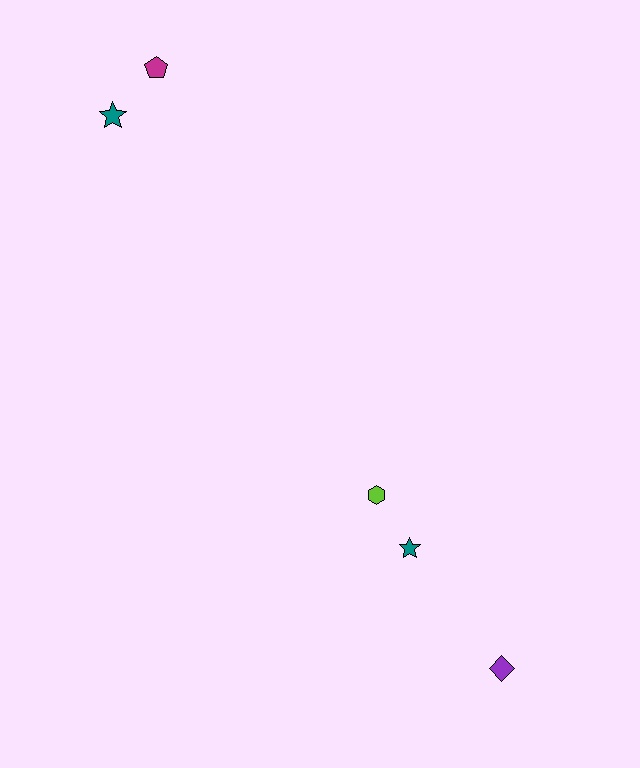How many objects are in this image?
There are 5 objects.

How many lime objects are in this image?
There is 1 lime object.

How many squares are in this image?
There are no squares.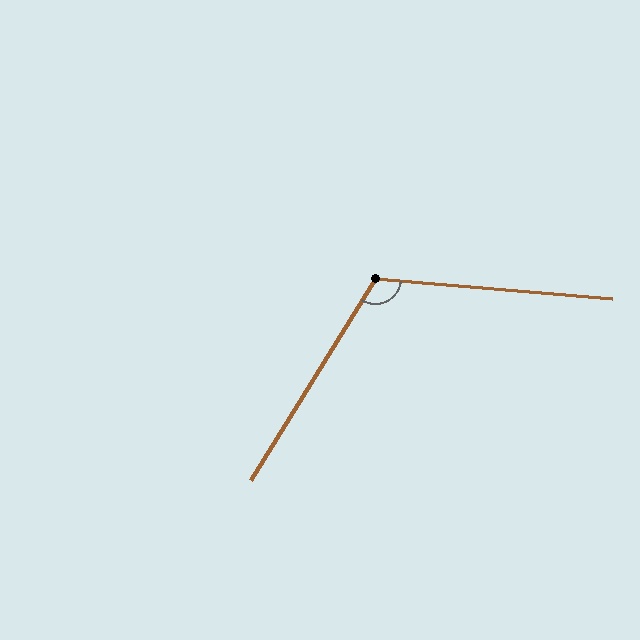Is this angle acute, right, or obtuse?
It is obtuse.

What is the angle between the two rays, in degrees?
Approximately 117 degrees.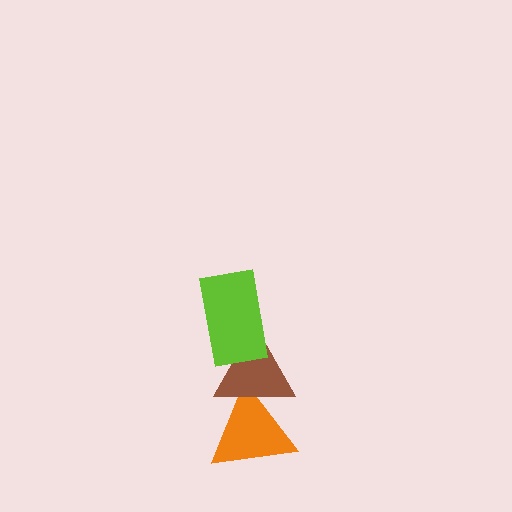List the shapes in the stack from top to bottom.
From top to bottom: the lime rectangle, the brown triangle, the orange triangle.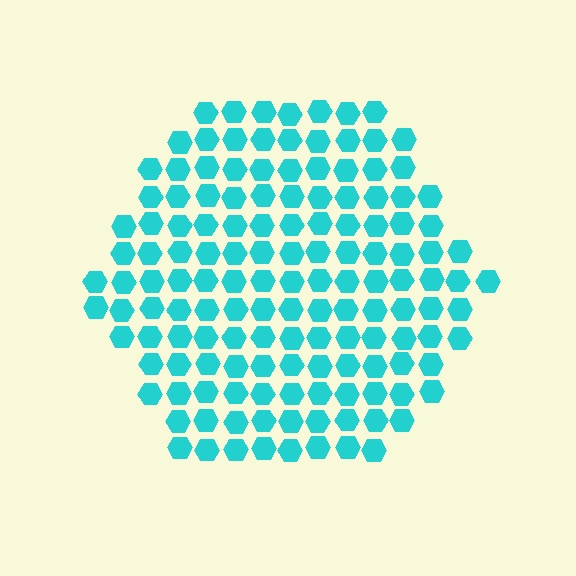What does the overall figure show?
The overall figure shows a hexagon.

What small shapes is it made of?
It is made of small hexagons.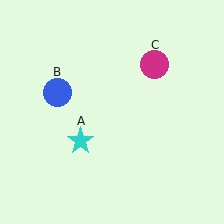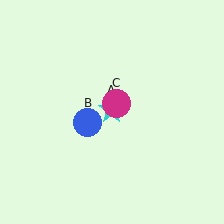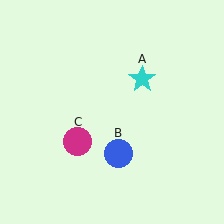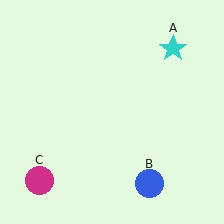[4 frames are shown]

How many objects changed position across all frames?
3 objects changed position: cyan star (object A), blue circle (object B), magenta circle (object C).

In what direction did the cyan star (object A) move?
The cyan star (object A) moved up and to the right.